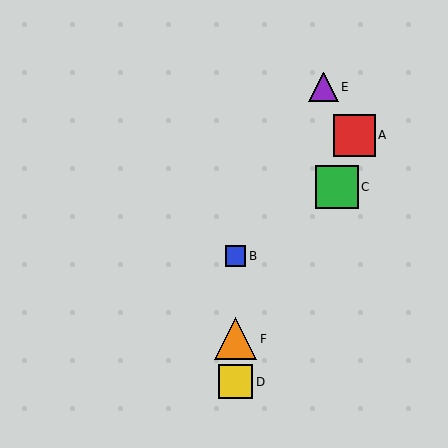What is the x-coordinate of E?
Object E is at x≈323.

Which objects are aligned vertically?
Objects B, D, F are aligned vertically.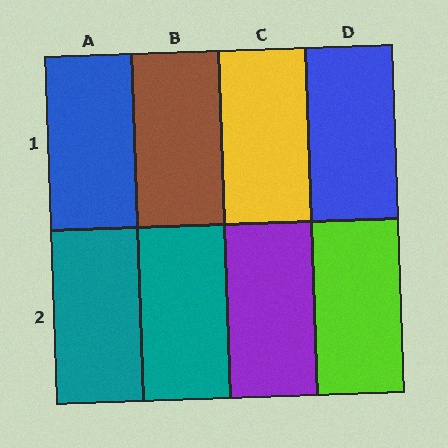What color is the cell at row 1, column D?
Blue.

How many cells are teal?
2 cells are teal.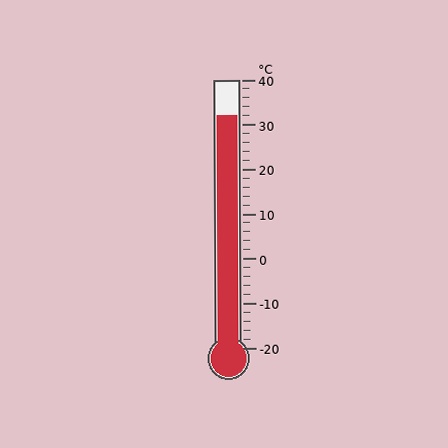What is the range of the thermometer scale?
The thermometer scale ranges from -20°C to 40°C.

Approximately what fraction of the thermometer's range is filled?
The thermometer is filled to approximately 85% of its range.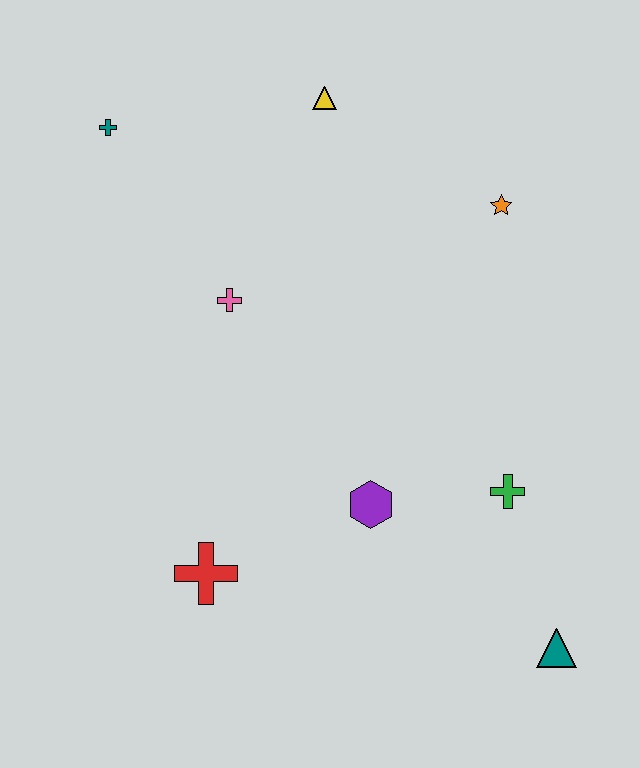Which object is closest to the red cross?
The purple hexagon is closest to the red cross.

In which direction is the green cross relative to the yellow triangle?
The green cross is below the yellow triangle.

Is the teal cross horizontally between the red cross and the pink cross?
No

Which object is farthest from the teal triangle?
The teal cross is farthest from the teal triangle.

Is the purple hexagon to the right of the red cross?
Yes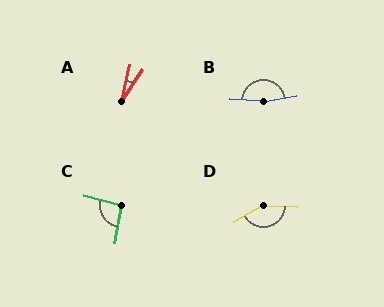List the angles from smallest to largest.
A (20°), C (96°), D (148°), B (166°).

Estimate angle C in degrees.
Approximately 96 degrees.